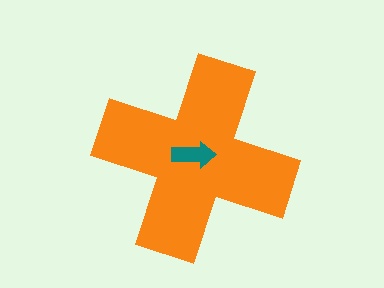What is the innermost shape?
The teal arrow.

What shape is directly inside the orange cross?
The teal arrow.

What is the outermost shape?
The orange cross.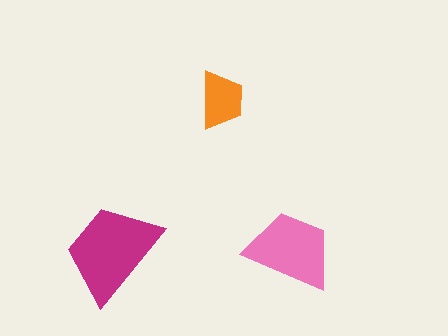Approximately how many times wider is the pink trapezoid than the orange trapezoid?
About 1.5 times wider.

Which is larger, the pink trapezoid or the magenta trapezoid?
The magenta one.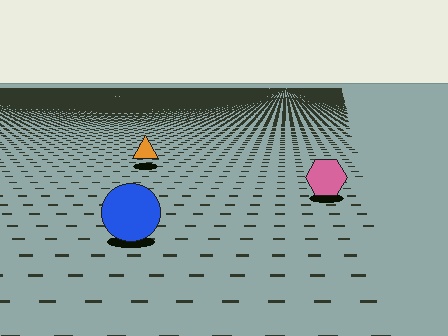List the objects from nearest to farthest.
From nearest to farthest: the blue circle, the pink hexagon, the orange triangle.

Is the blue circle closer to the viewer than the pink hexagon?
Yes. The blue circle is closer — you can tell from the texture gradient: the ground texture is coarser near it.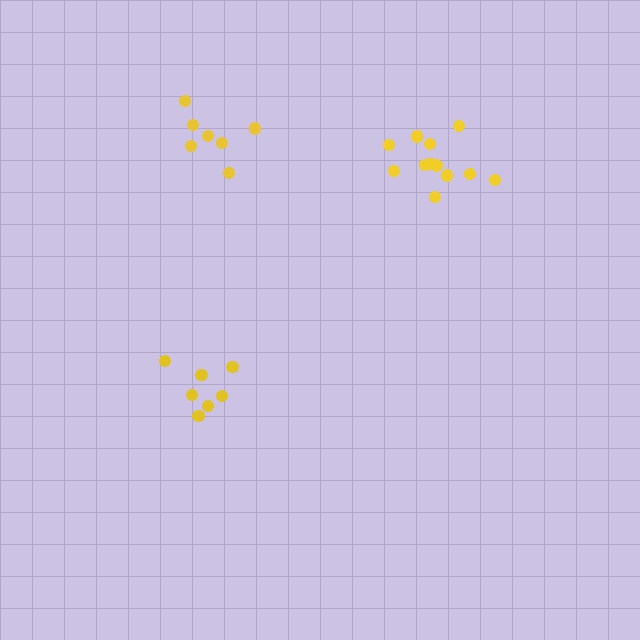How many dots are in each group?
Group 1: 7 dots, Group 2: 12 dots, Group 3: 7 dots (26 total).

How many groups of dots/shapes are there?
There are 3 groups.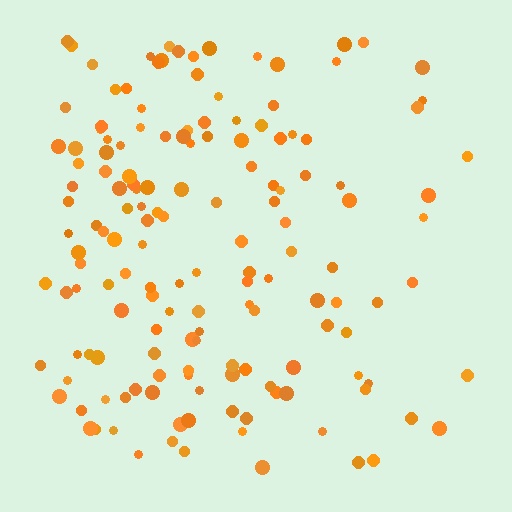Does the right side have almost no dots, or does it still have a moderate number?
Still a moderate number, just noticeably fewer than the left.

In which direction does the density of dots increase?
From right to left, with the left side densest.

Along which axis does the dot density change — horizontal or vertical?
Horizontal.